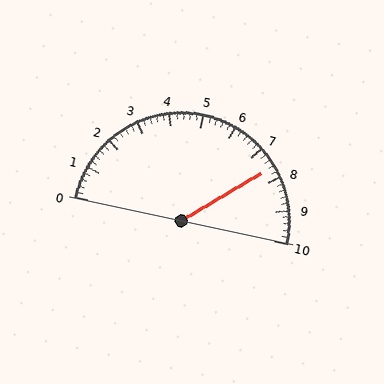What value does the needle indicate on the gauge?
The needle indicates approximately 7.6.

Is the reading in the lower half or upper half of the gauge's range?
The reading is in the upper half of the range (0 to 10).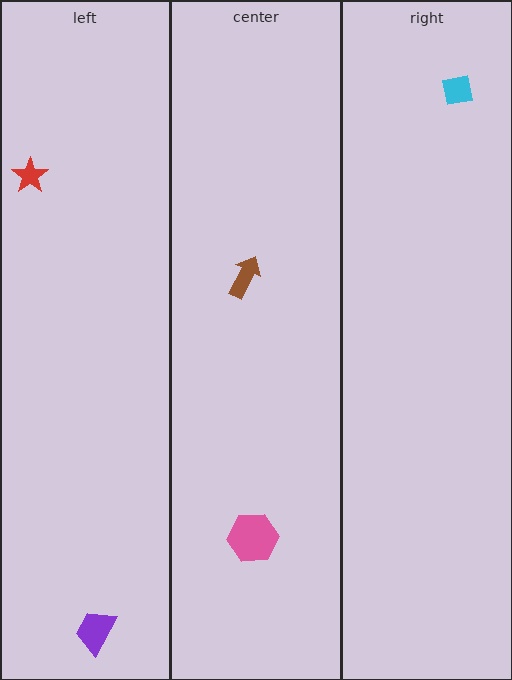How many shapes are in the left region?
2.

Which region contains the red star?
The left region.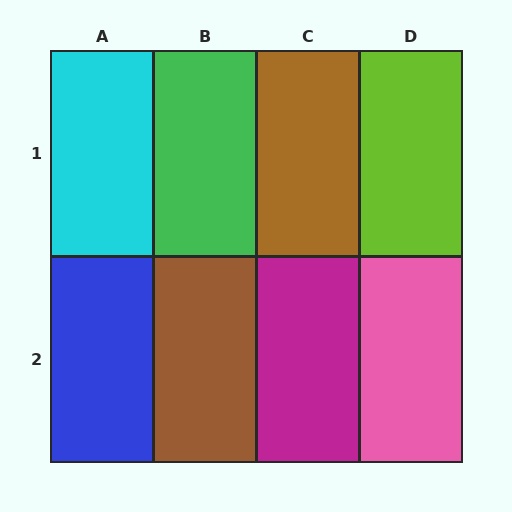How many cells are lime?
1 cell is lime.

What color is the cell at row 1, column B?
Green.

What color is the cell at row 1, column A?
Cyan.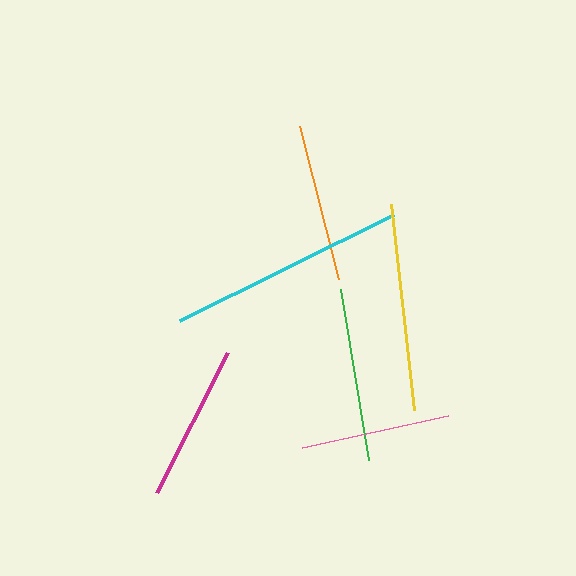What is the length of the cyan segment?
The cyan segment is approximately 238 pixels long.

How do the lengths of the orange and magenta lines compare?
The orange and magenta lines are approximately the same length.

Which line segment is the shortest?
The pink line is the shortest at approximately 149 pixels.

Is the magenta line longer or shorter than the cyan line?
The cyan line is longer than the magenta line.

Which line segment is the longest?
The cyan line is the longest at approximately 238 pixels.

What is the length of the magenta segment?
The magenta segment is approximately 157 pixels long.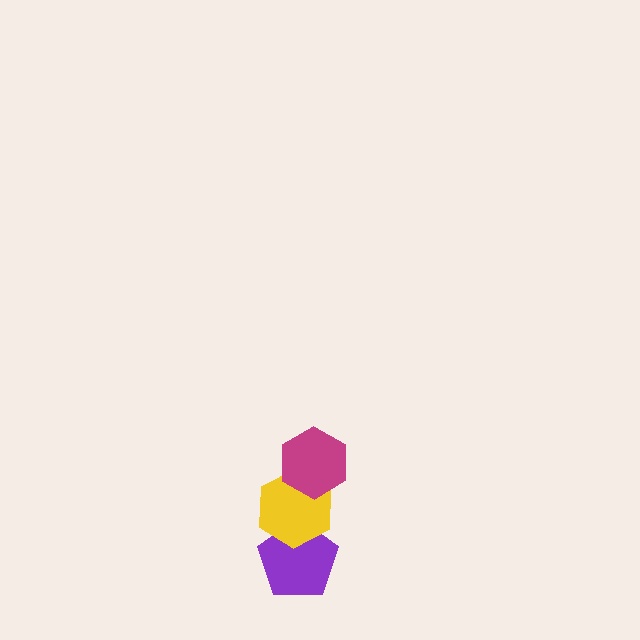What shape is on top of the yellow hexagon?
The magenta hexagon is on top of the yellow hexagon.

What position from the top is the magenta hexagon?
The magenta hexagon is 1st from the top.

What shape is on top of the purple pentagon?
The yellow hexagon is on top of the purple pentagon.